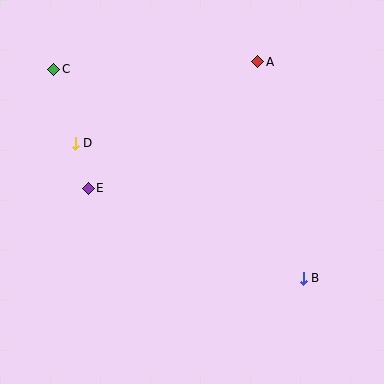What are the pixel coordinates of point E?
Point E is at (88, 188).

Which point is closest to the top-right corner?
Point A is closest to the top-right corner.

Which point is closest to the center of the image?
Point E at (88, 188) is closest to the center.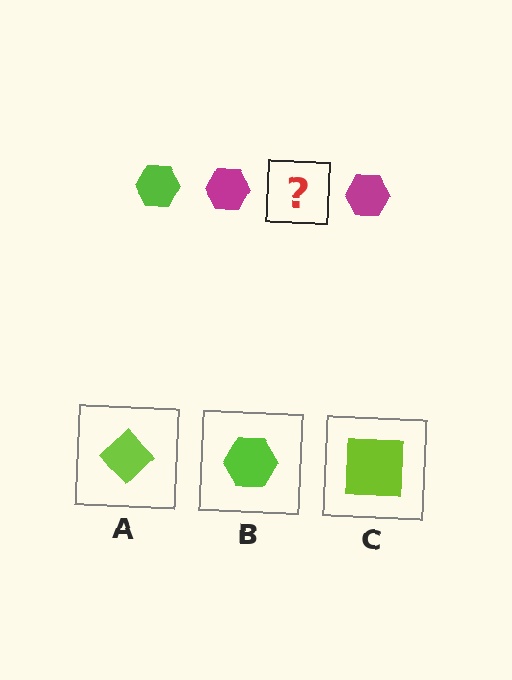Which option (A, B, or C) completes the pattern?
B.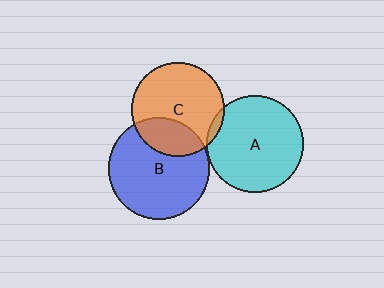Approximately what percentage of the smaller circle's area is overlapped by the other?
Approximately 5%.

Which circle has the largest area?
Circle B (blue).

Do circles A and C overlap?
Yes.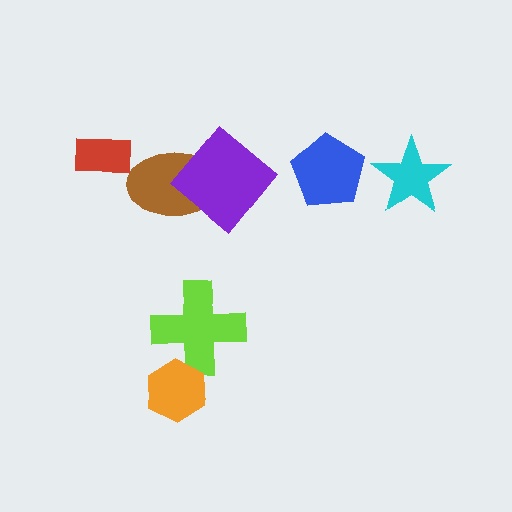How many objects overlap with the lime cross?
1 object overlaps with the lime cross.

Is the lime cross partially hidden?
Yes, it is partially covered by another shape.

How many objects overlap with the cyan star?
0 objects overlap with the cyan star.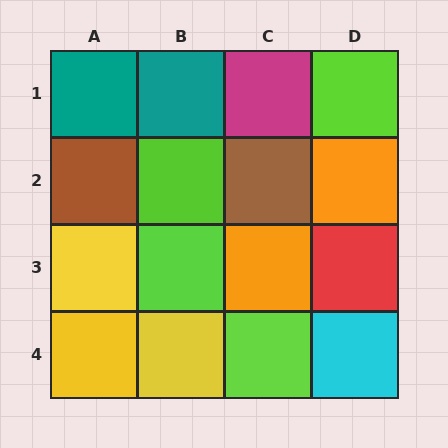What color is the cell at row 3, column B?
Lime.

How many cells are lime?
4 cells are lime.